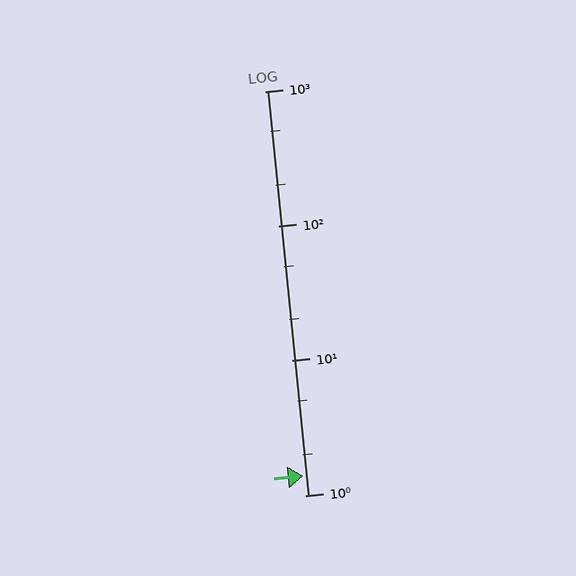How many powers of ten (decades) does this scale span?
The scale spans 3 decades, from 1 to 1000.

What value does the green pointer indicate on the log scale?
The pointer indicates approximately 1.4.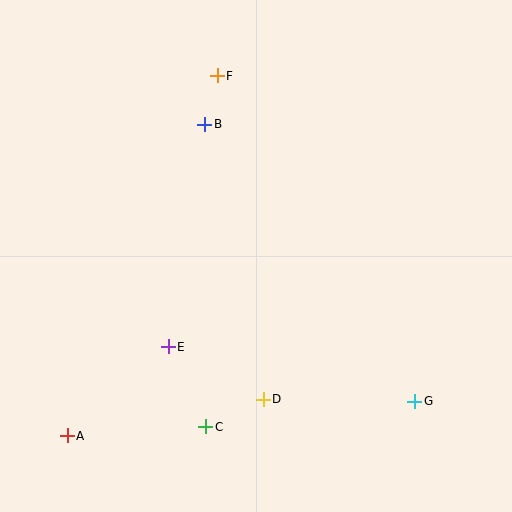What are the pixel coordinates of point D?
Point D is at (263, 399).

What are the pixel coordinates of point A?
Point A is at (67, 436).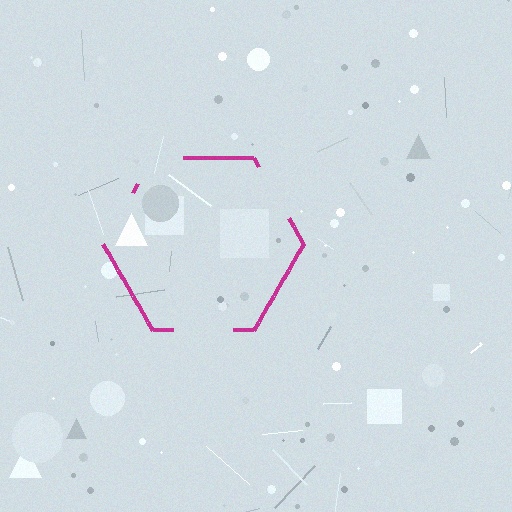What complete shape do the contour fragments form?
The contour fragments form a hexagon.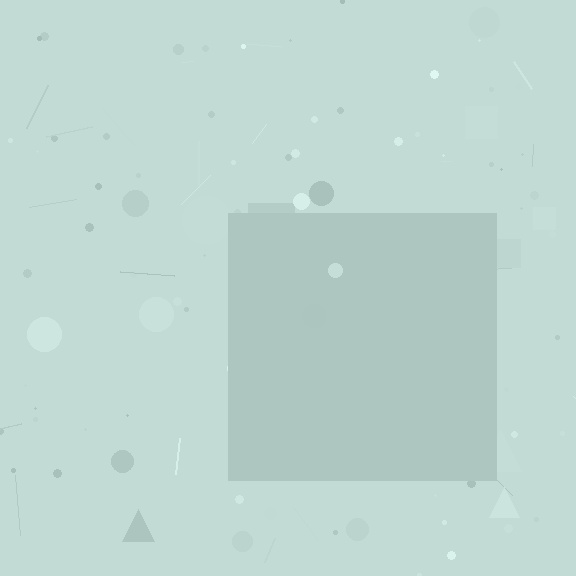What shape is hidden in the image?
A square is hidden in the image.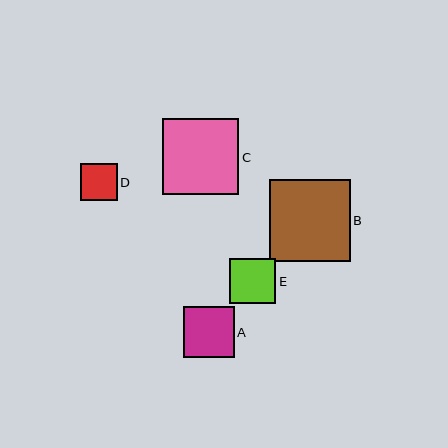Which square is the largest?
Square B is the largest with a size of approximately 81 pixels.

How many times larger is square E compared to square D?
Square E is approximately 1.2 times the size of square D.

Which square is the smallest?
Square D is the smallest with a size of approximately 37 pixels.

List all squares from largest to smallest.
From largest to smallest: B, C, A, E, D.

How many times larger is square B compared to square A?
Square B is approximately 1.6 times the size of square A.